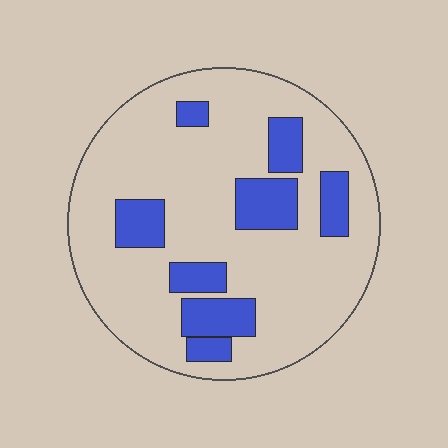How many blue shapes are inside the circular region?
8.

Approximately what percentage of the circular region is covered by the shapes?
Approximately 20%.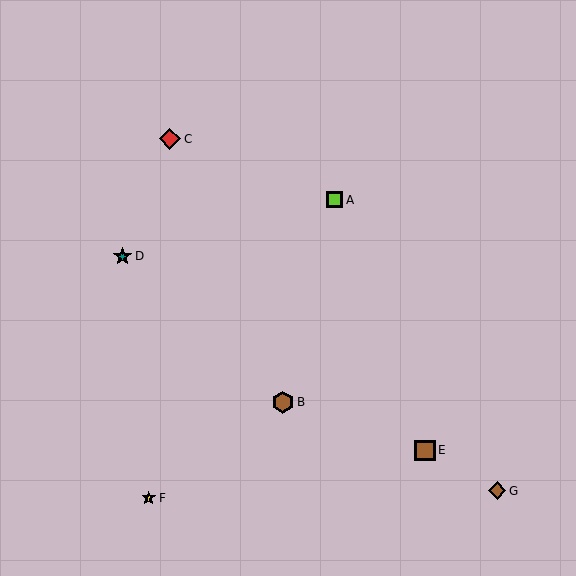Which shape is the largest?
The brown hexagon (labeled B) is the largest.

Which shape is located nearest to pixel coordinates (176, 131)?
The red diamond (labeled C) at (170, 139) is nearest to that location.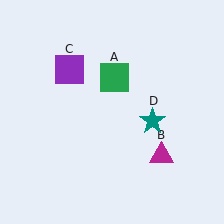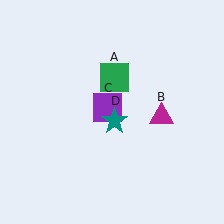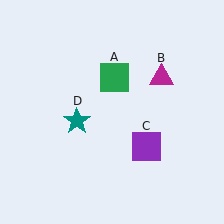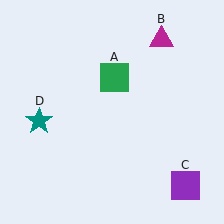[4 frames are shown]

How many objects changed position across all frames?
3 objects changed position: magenta triangle (object B), purple square (object C), teal star (object D).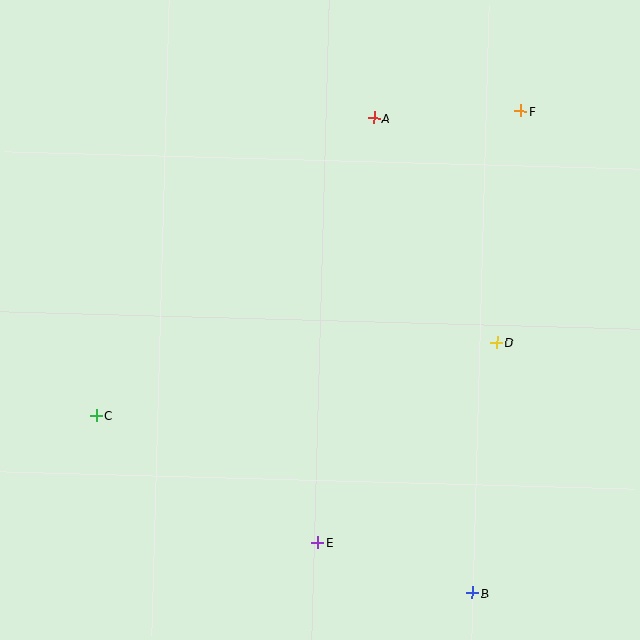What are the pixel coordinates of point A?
Point A is at (374, 118).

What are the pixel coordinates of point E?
Point E is at (318, 543).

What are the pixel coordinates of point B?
Point B is at (472, 593).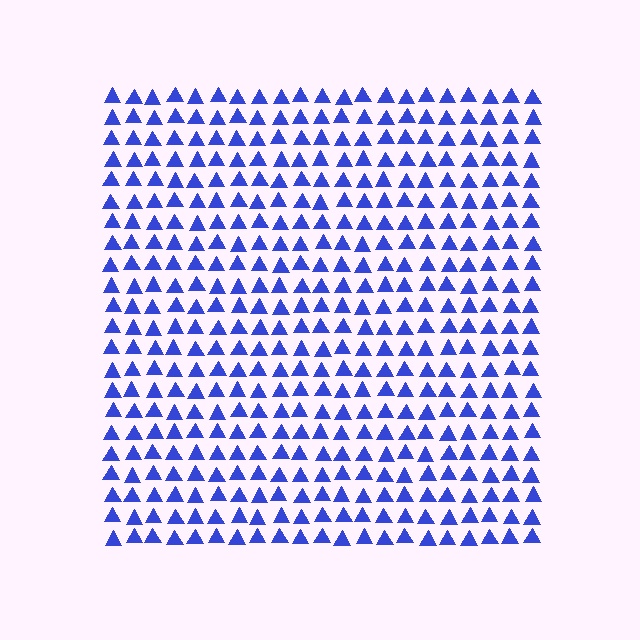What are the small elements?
The small elements are triangles.